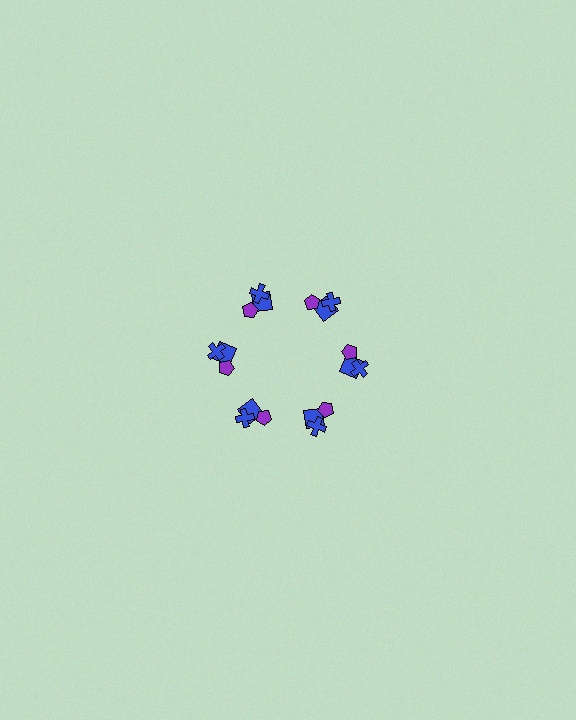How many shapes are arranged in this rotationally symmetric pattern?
There are 18 shapes, arranged in 6 groups of 3.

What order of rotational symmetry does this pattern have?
This pattern has 6-fold rotational symmetry.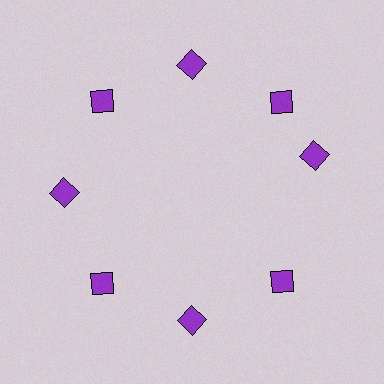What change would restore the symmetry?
The symmetry would be restored by rotating it back into even spacing with its neighbors so that all 8 diamonds sit at equal angles and equal distance from the center.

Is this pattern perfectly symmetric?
No. The 8 purple diamonds are arranged in a ring, but one element near the 3 o'clock position is rotated out of alignment along the ring, breaking the 8-fold rotational symmetry.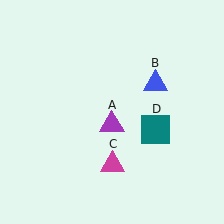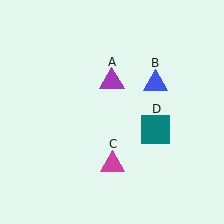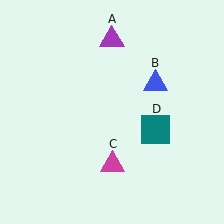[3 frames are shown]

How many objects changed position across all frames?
1 object changed position: purple triangle (object A).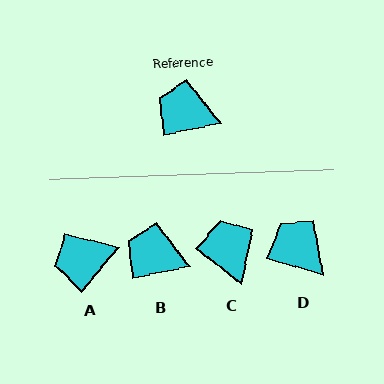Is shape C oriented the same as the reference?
No, it is off by about 49 degrees.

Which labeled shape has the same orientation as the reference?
B.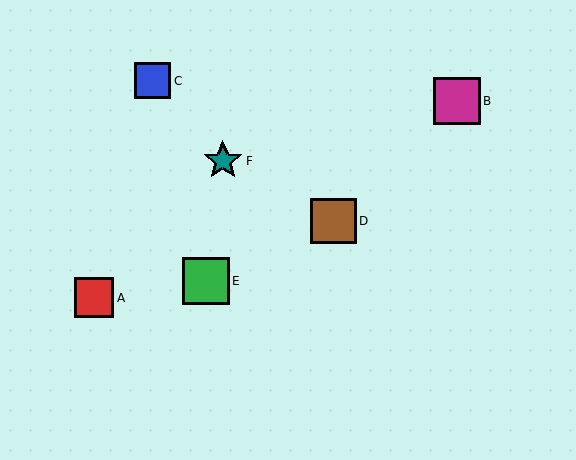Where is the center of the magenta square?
The center of the magenta square is at (457, 101).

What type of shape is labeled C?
Shape C is a blue square.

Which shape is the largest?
The magenta square (labeled B) is the largest.